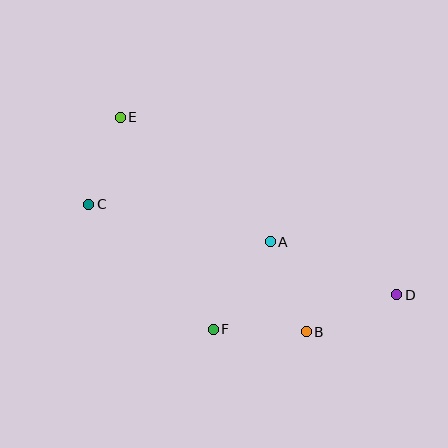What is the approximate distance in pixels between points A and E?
The distance between A and E is approximately 195 pixels.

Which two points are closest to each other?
Points C and E are closest to each other.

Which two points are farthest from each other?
Points D and E are farthest from each other.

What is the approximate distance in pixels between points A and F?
The distance between A and F is approximately 104 pixels.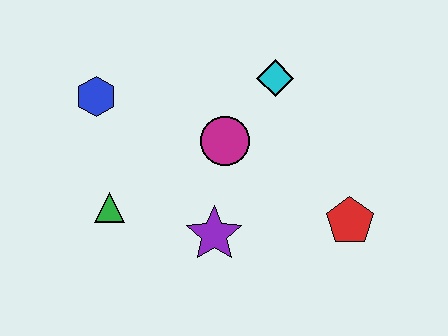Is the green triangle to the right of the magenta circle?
No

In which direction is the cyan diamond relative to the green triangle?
The cyan diamond is to the right of the green triangle.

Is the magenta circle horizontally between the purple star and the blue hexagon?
No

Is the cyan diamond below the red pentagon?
No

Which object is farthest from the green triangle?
The red pentagon is farthest from the green triangle.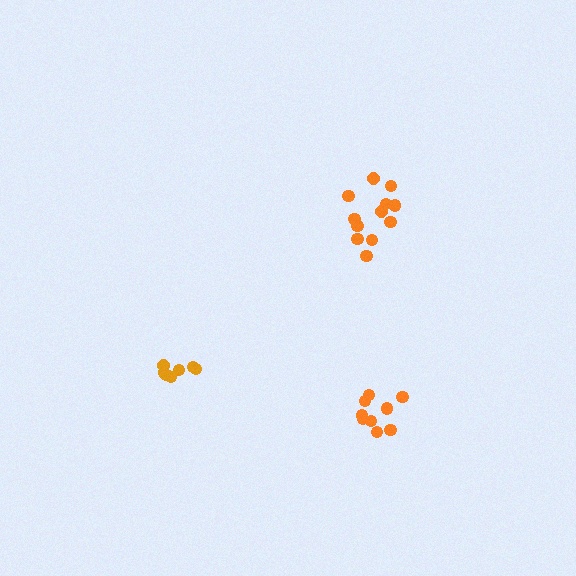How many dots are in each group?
Group 1: 9 dots, Group 2: 12 dots, Group 3: 7 dots (28 total).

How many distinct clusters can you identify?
There are 3 distinct clusters.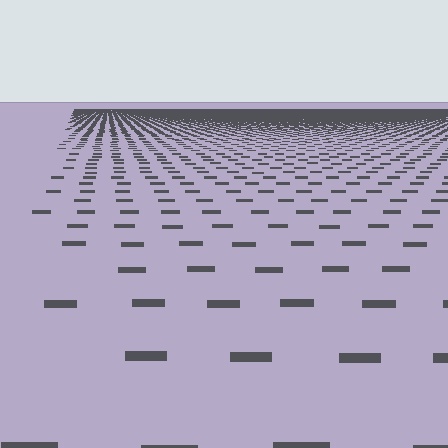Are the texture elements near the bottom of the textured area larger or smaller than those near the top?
Larger. Near the bottom, elements are closer to the viewer and appear at a bigger on-screen size.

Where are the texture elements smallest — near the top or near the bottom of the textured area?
Near the top.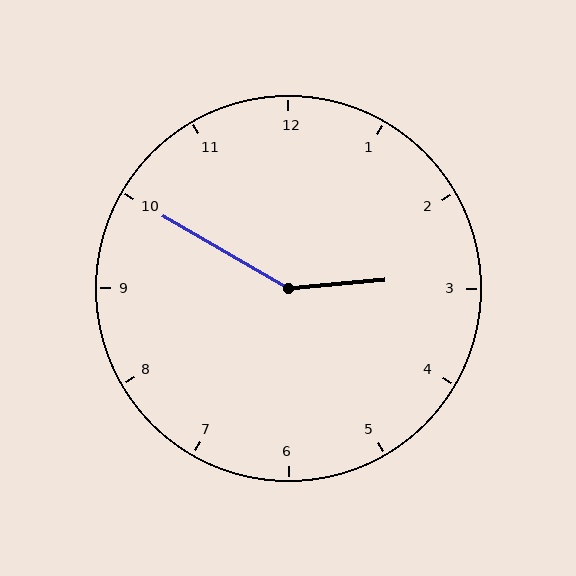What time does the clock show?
2:50.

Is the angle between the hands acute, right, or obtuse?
It is obtuse.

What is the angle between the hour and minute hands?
Approximately 145 degrees.